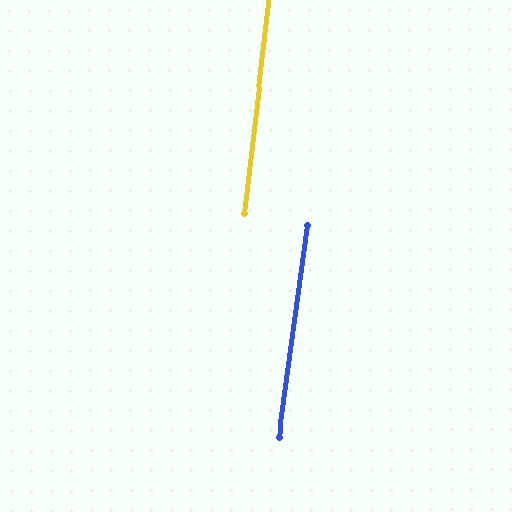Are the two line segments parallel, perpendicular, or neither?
Parallel — their directions differ by only 1.2°.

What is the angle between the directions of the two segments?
Approximately 1 degree.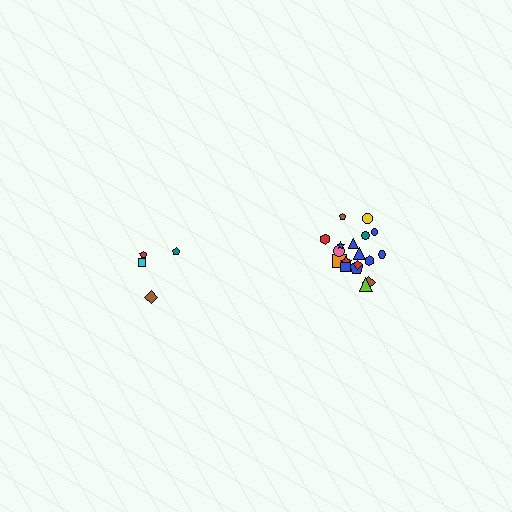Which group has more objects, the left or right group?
The right group.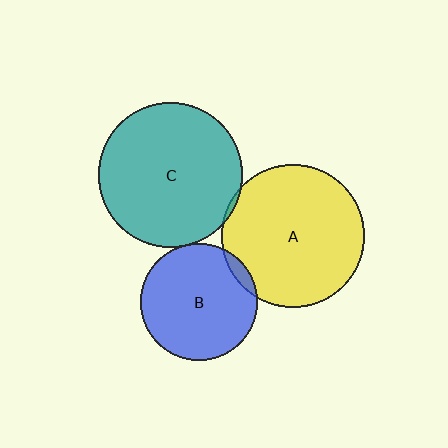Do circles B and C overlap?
Yes.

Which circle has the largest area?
Circle C (teal).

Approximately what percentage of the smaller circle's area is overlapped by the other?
Approximately 5%.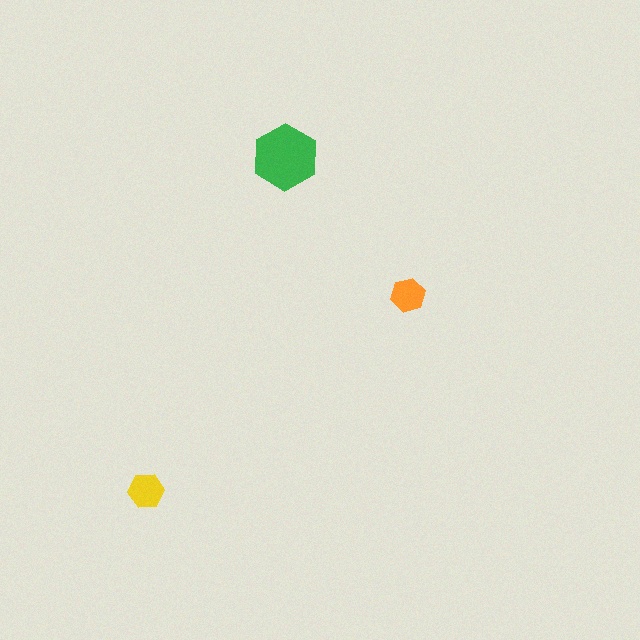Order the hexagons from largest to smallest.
the green one, the yellow one, the orange one.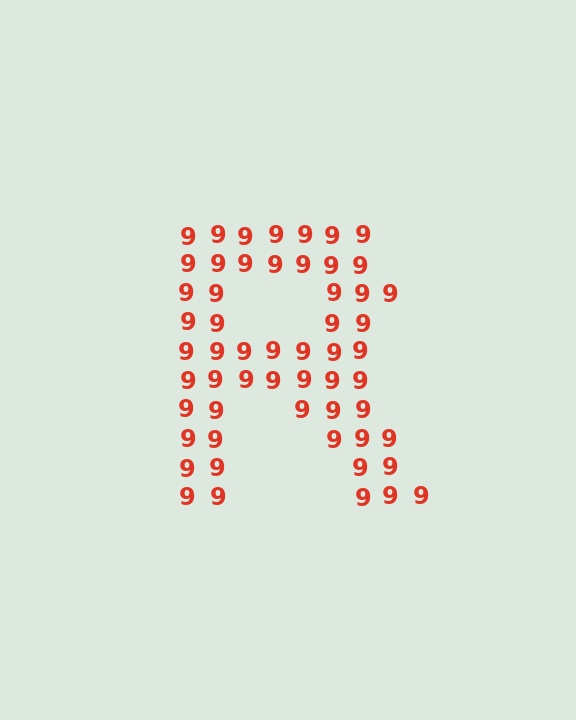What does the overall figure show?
The overall figure shows the letter R.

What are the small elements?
The small elements are digit 9's.